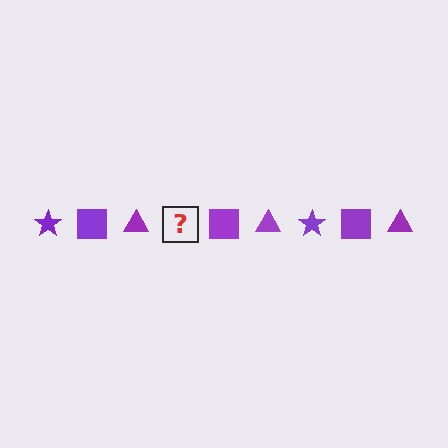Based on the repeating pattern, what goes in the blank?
The blank should be a purple star.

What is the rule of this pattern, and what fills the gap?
The rule is that the pattern cycles through star, square, triangle shapes in purple. The gap should be filled with a purple star.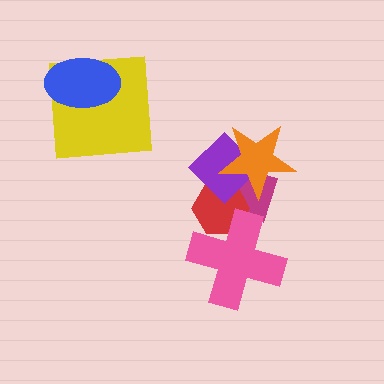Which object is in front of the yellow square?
The blue ellipse is in front of the yellow square.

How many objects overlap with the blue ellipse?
1 object overlaps with the blue ellipse.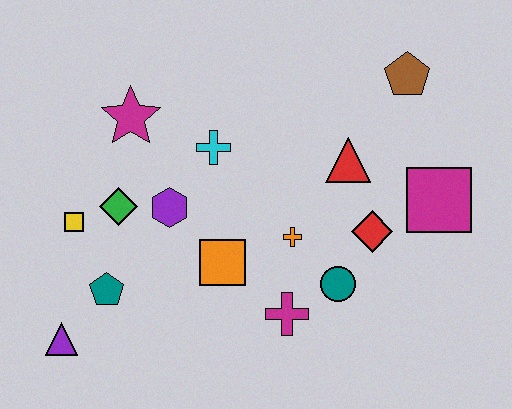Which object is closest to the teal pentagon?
The purple triangle is closest to the teal pentagon.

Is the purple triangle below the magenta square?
Yes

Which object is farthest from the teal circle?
The purple triangle is farthest from the teal circle.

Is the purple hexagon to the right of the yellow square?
Yes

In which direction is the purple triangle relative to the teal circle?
The purple triangle is to the left of the teal circle.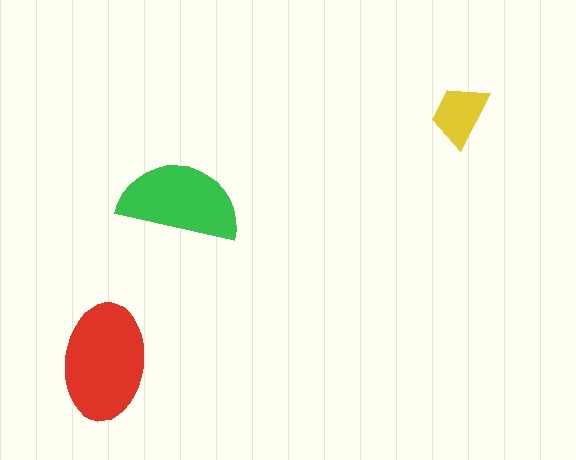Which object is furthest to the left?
The red ellipse is leftmost.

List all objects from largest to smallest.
The red ellipse, the green semicircle, the yellow trapezoid.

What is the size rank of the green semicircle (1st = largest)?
2nd.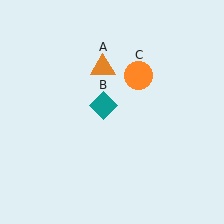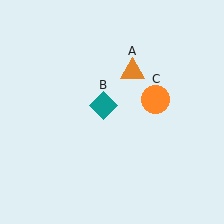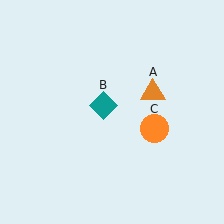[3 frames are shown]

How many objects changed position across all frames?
2 objects changed position: orange triangle (object A), orange circle (object C).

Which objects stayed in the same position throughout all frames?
Teal diamond (object B) remained stationary.